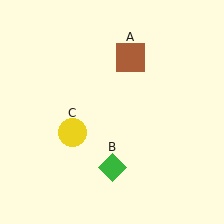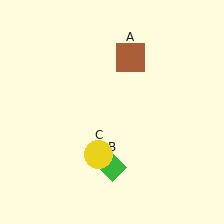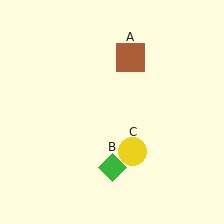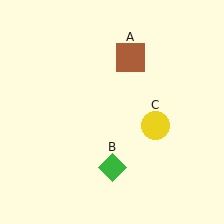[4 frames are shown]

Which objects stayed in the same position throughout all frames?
Brown square (object A) and green diamond (object B) remained stationary.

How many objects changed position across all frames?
1 object changed position: yellow circle (object C).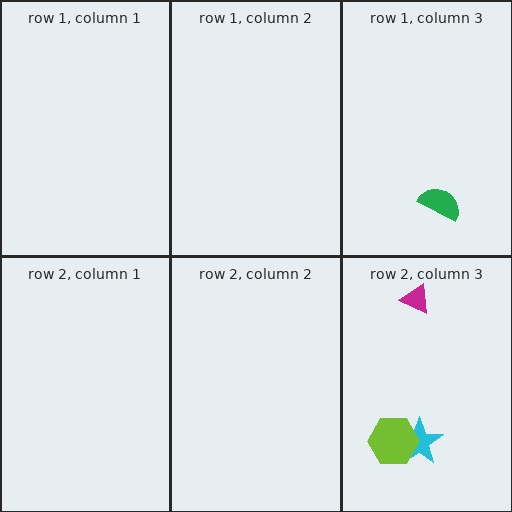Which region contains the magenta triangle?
The row 2, column 3 region.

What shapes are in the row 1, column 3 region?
The green semicircle.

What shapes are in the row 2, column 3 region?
The cyan star, the magenta triangle, the lime hexagon.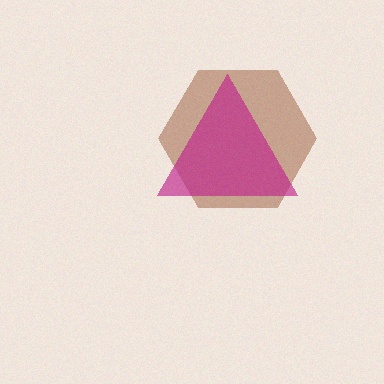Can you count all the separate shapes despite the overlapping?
Yes, there are 2 separate shapes.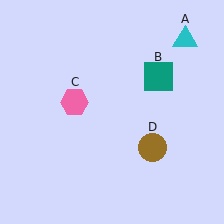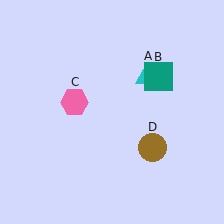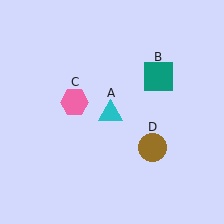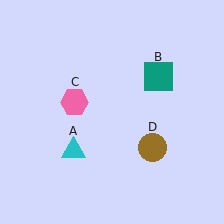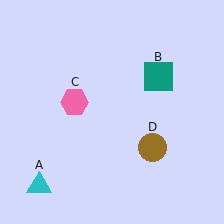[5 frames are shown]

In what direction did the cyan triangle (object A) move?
The cyan triangle (object A) moved down and to the left.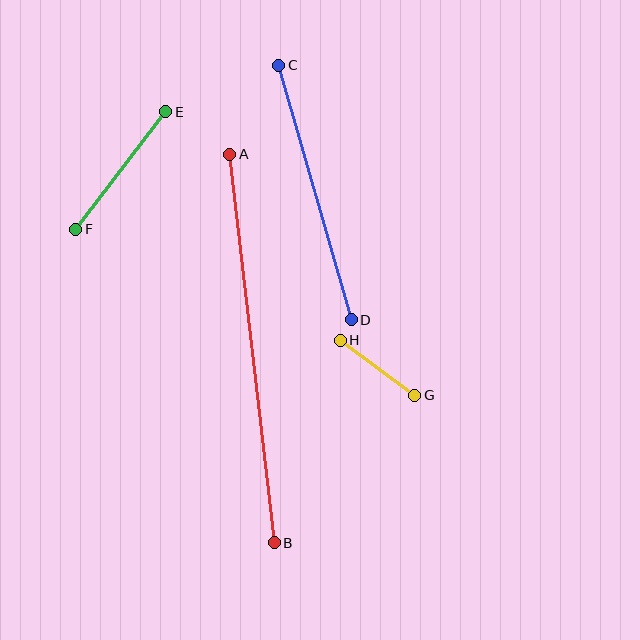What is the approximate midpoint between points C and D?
The midpoint is at approximately (315, 192) pixels.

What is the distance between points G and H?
The distance is approximately 93 pixels.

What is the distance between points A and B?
The distance is approximately 391 pixels.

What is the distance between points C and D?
The distance is approximately 265 pixels.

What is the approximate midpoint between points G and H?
The midpoint is at approximately (377, 368) pixels.